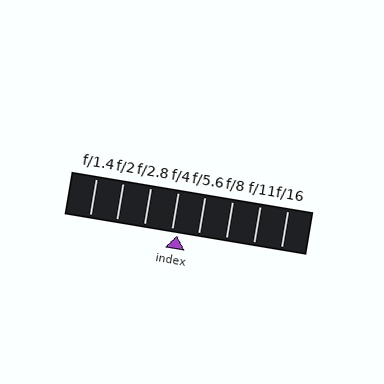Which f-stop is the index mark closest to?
The index mark is closest to f/4.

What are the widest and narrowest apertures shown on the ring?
The widest aperture shown is f/1.4 and the narrowest is f/16.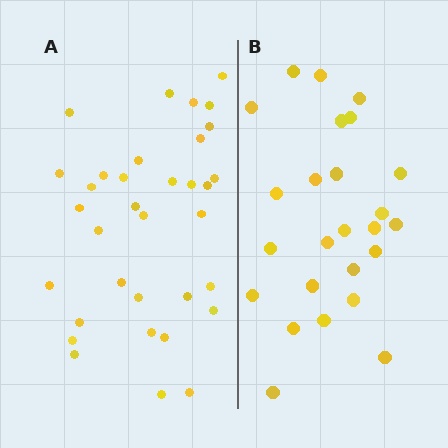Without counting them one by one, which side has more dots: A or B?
Region A (the left region) has more dots.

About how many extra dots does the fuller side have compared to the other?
Region A has roughly 8 or so more dots than region B.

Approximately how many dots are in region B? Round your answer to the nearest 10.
About 20 dots. (The exact count is 25, which rounds to 20.)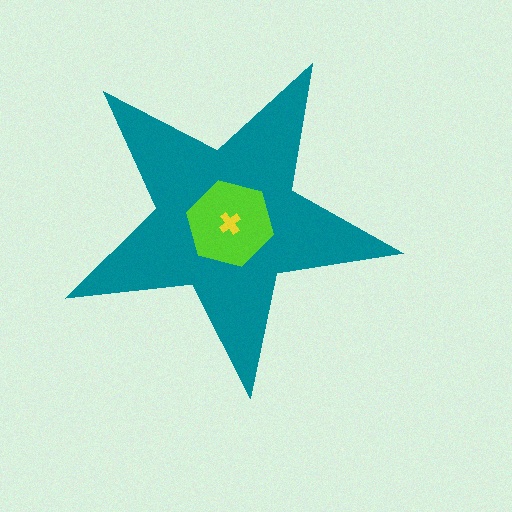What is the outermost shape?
The teal star.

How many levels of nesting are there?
3.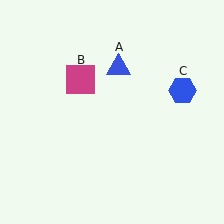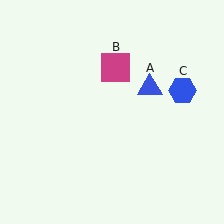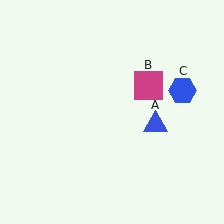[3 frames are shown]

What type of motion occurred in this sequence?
The blue triangle (object A), magenta square (object B) rotated clockwise around the center of the scene.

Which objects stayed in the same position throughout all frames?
Blue hexagon (object C) remained stationary.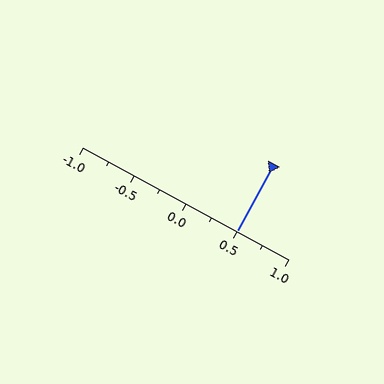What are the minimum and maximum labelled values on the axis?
The axis runs from -1.0 to 1.0.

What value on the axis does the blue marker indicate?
The marker indicates approximately 0.5.